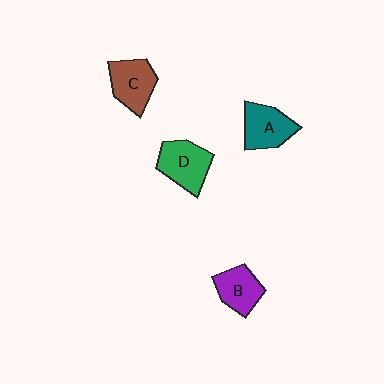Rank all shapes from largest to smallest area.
From largest to smallest: D (green), C (brown), A (teal), B (purple).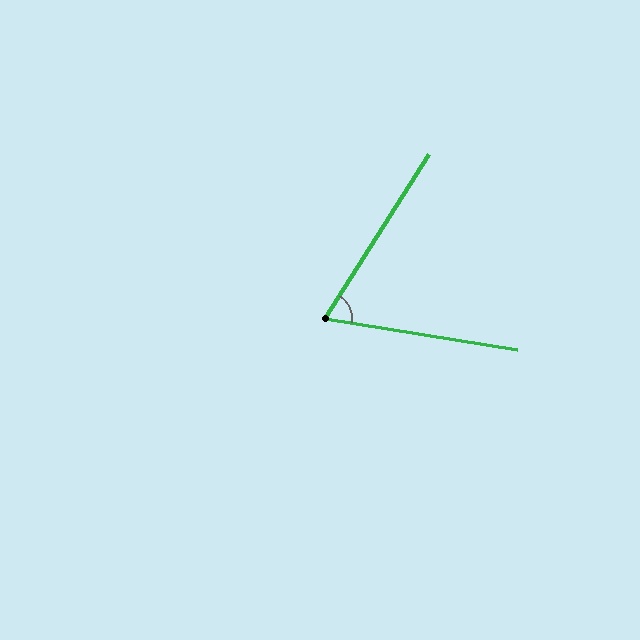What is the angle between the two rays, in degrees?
Approximately 67 degrees.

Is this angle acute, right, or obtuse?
It is acute.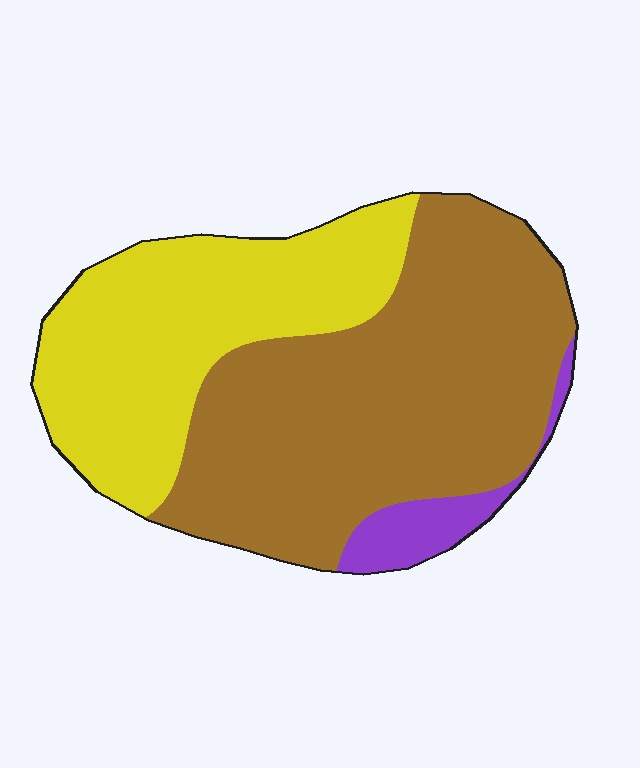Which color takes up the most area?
Brown, at roughly 55%.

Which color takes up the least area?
Purple, at roughly 5%.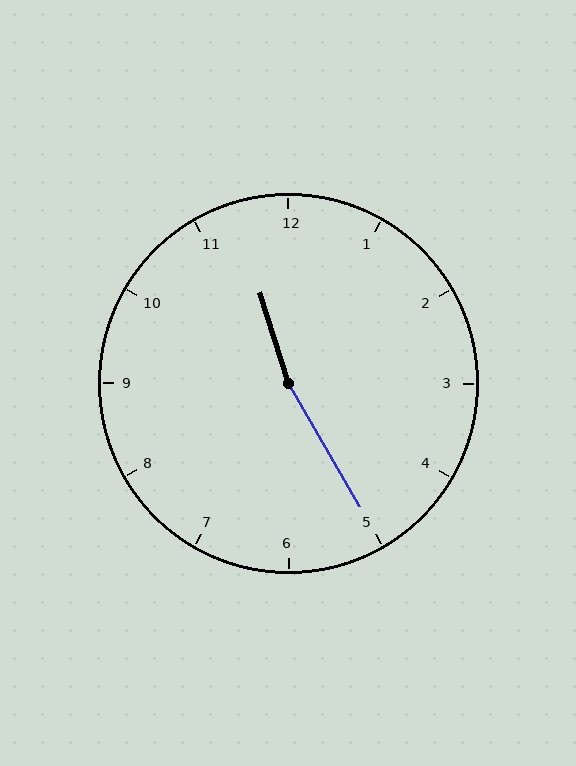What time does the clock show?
11:25.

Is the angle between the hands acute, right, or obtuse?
It is obtuse.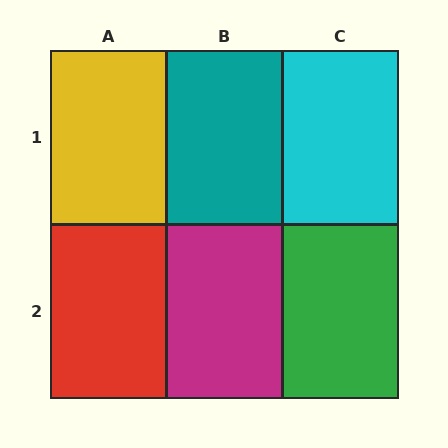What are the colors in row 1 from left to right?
Yellow, teal, cyan.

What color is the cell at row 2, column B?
Magenta.